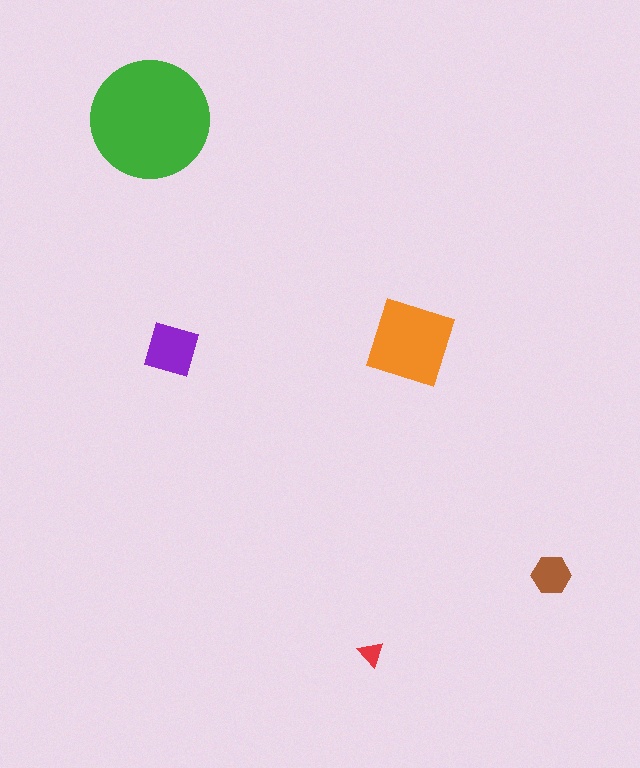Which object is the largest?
The green circle.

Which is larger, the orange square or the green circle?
The green circle.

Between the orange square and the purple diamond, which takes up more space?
The orange square.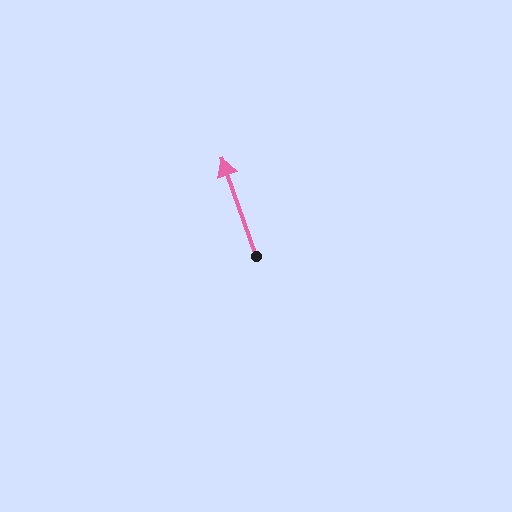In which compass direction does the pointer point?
North.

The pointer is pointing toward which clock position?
Roughly 11 o'clock.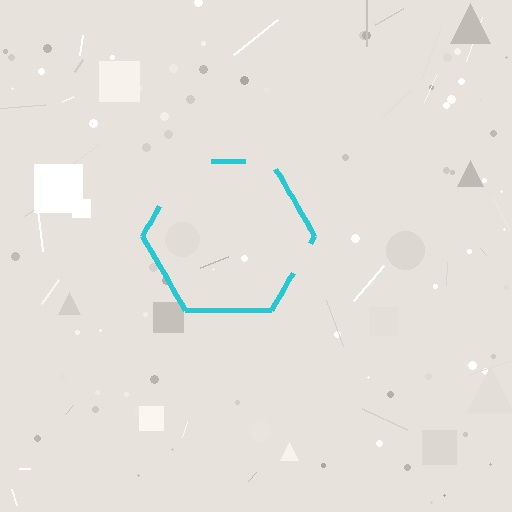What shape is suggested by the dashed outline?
The dashed outline suggests a hexagon.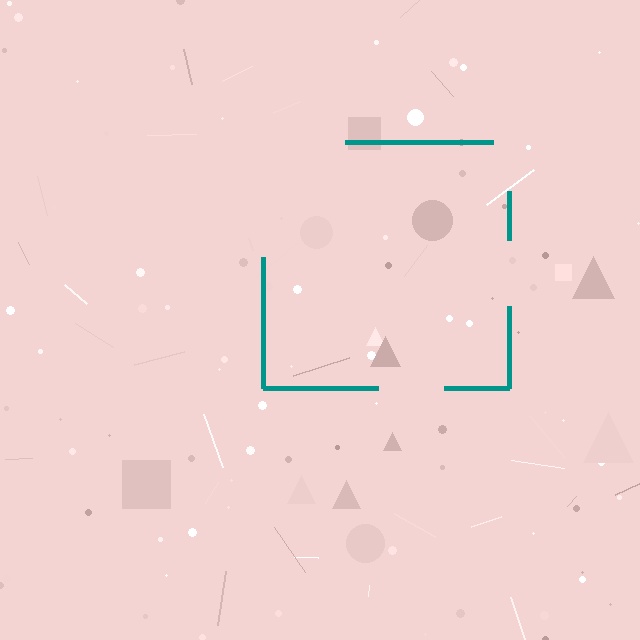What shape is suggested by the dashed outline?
The dashed outline suggests a square.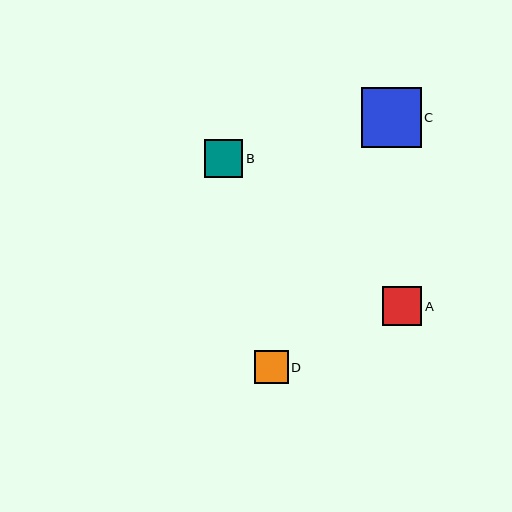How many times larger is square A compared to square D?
Square A is approximately 1.2 times the size of square D.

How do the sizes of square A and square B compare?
Square A and square B are approximately the same size.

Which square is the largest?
Square C is the largest with a size of approximately 60 pixels.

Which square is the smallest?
Square D is the smallest with a size of approximately 34 pixels.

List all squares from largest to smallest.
From largest to smallest: C, A, B, D.